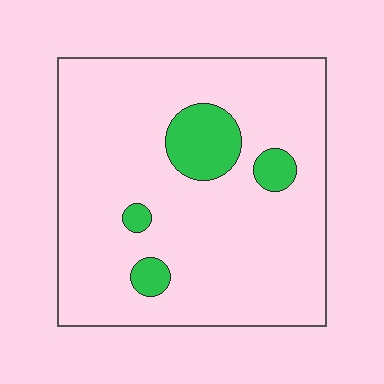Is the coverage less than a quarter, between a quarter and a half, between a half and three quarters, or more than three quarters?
Less than a quarter.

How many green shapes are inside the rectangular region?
4.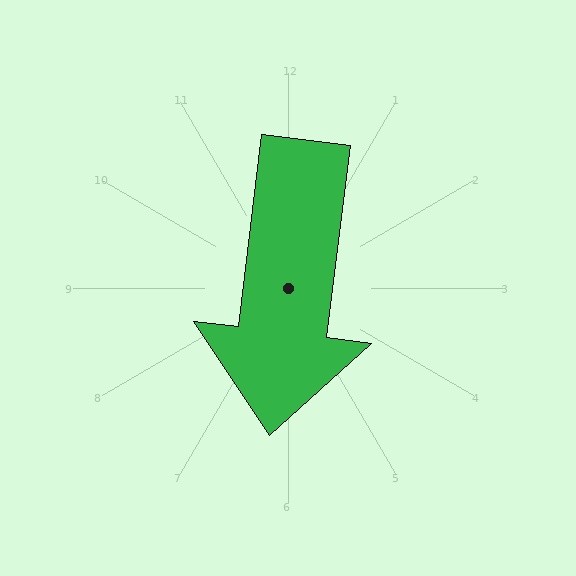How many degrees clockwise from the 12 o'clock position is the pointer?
Approximately 187 degrees.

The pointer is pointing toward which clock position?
Roughly 6 o'clock.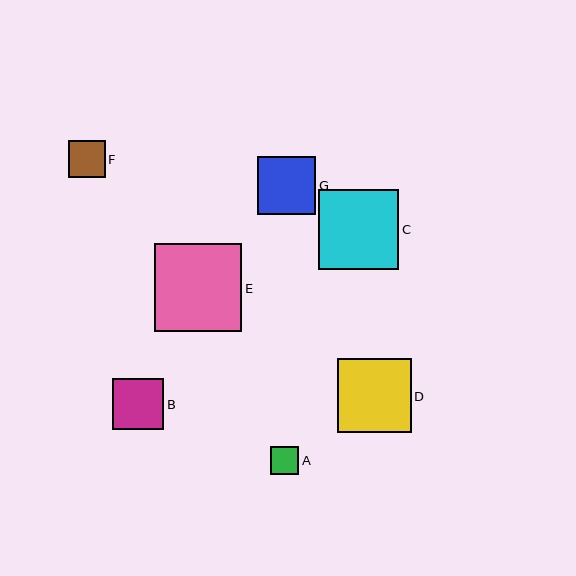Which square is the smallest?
Square A is the smallest with a size of approximately 28 pixels.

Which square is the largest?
Square E is the largest with a size of approximately 88 pixels.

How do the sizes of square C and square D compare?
Square C and square D are approximately the same size.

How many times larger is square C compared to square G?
Square C is approximately 1.4 times the size of square G.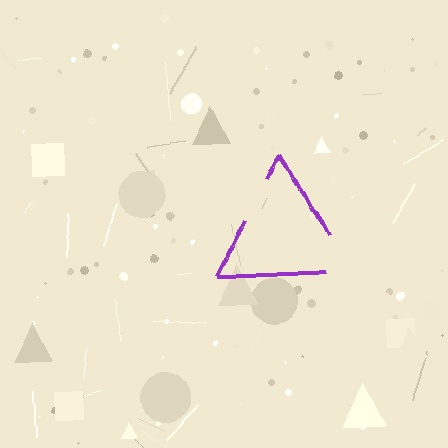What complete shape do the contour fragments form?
The contour fragments form a triangle.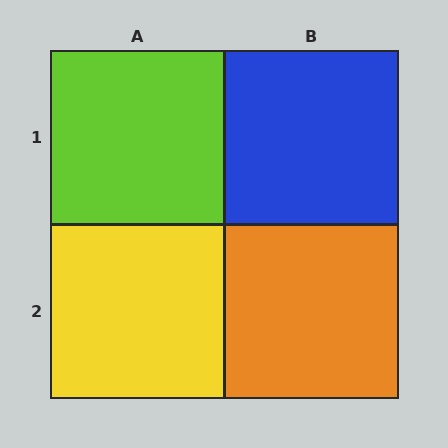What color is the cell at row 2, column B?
Orange.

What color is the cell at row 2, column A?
Yellow.